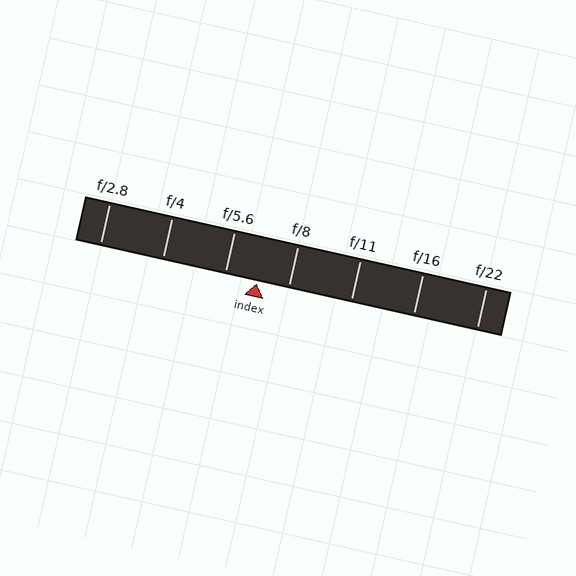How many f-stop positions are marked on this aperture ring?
There are 7 f-stop positions marked.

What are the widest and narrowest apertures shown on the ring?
The widest aperture shown is f/2.8 and the narrowest is f/22.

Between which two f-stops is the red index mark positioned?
The index mark is between f/5.6 and f/8.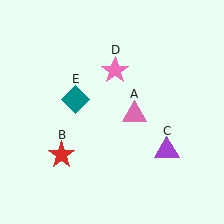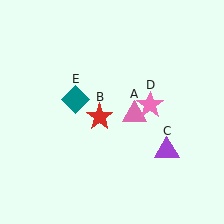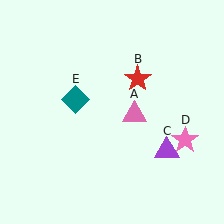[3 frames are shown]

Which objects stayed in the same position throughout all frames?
Pink triangle (object A) and purple triangle (object C) and teal diamond (object E) remained stationary.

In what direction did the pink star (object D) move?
The pink star (object D) moved down and to the right.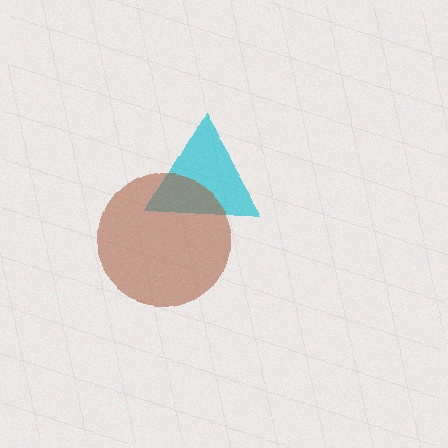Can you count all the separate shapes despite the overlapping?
Yes, there are 2 separate shapes.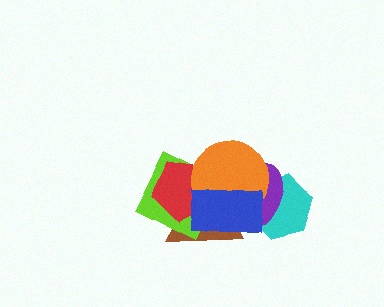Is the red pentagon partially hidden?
Yes, it is partially covered by another shape.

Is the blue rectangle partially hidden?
No, no other shape covers it.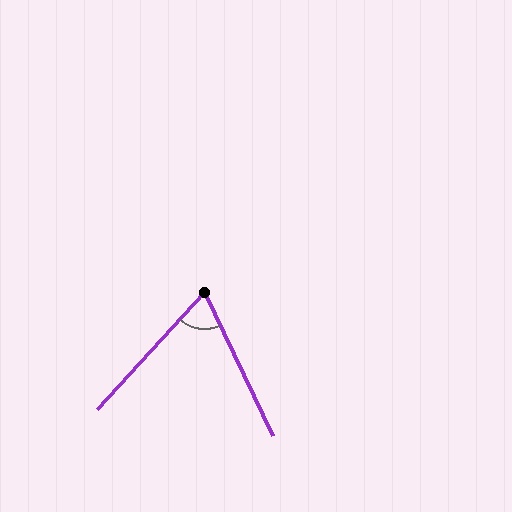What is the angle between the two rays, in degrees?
Approximately 68 degrees.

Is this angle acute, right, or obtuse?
It is acute.